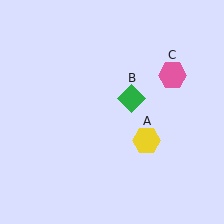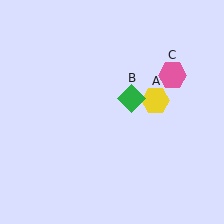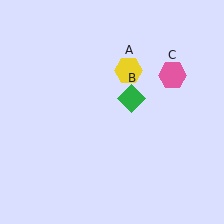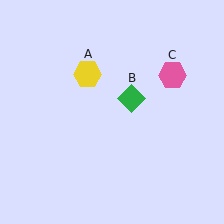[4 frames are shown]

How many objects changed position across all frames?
1 object changed position: yellow hexagon (object A).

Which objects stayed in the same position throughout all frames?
Green diamond (object B) and pink hexagon (object C) remained stationary.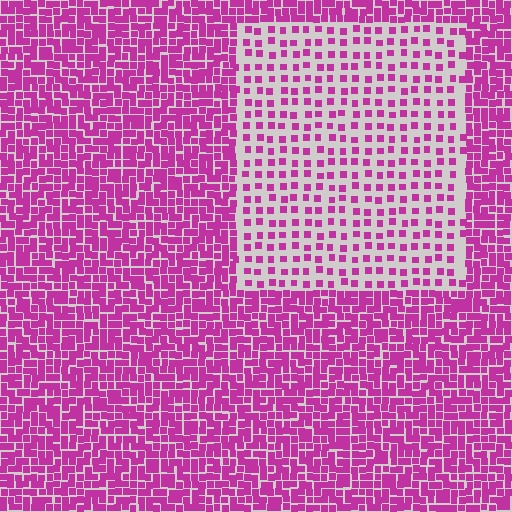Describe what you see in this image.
The image contains small magenta elements arranged at two different densities. A rectangle-shaped region is visible where the elements are less densely packed than the surrounding area.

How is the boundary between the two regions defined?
The boundary is defined by a change in element density (approximately 2.5x ratio). All elements are the same color, size, and shape.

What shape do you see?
I see a rectangle.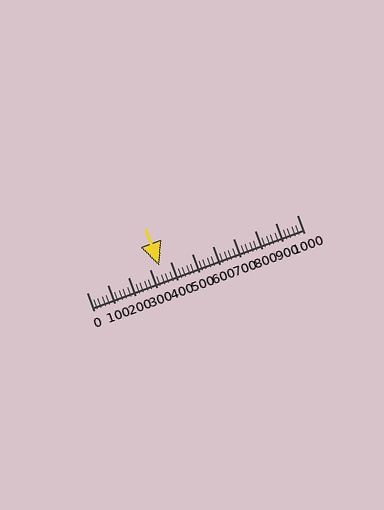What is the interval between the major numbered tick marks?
The major tick marks are spaced 100 units apart.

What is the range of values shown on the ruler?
The ruler shows values from 0 to 1000.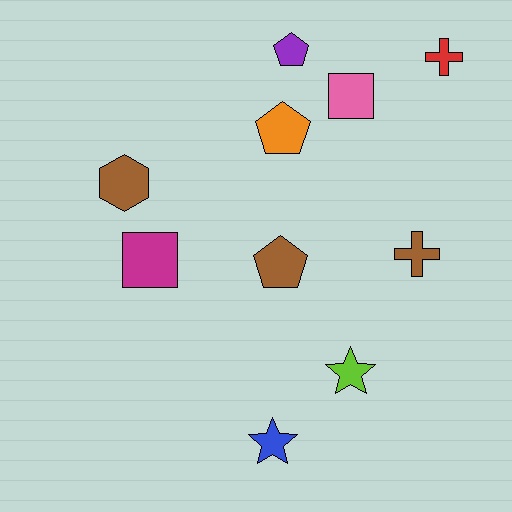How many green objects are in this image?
There are no green objects.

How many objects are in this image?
There are 10 objects.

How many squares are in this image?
There are 2 squares.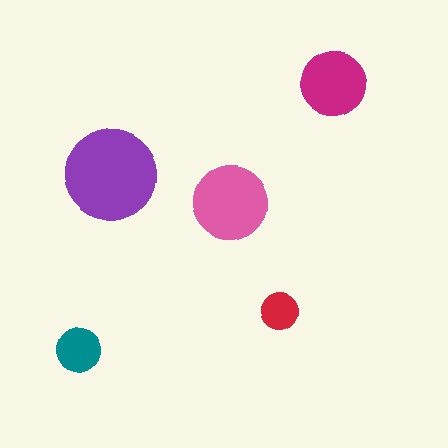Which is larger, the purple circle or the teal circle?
The purple one.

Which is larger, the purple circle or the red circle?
The purple one.